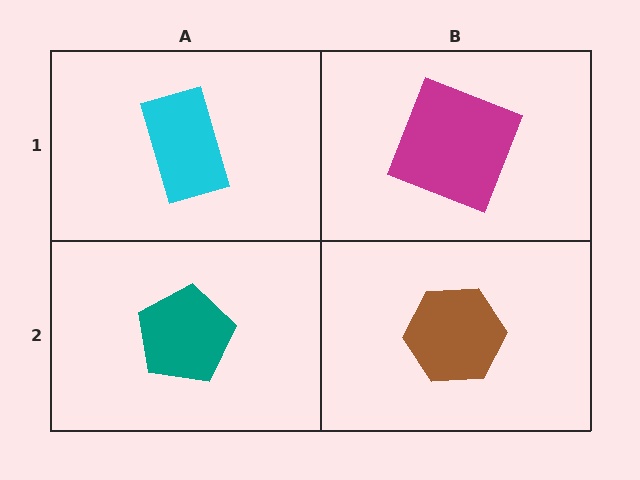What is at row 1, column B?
A magenta square.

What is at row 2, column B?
A brown hexagon.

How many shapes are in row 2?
2 shapes.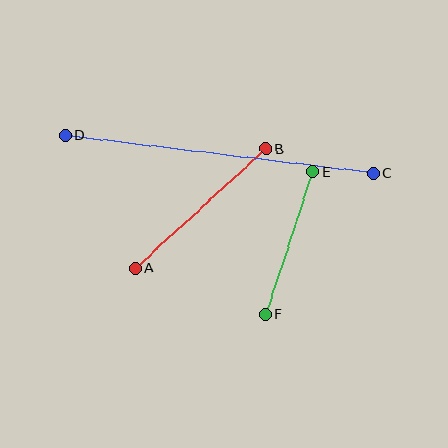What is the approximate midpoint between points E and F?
The midpoint is at approximately (289, 243) pixels.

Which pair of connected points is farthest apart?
Points C and D are farthest apart.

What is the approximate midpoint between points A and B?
The midpoint is at approximately (200, 208) pixels.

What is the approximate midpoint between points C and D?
The midpoint is at approximately (219, 154) pixels.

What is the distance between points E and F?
The distance is approximately 150 pixels.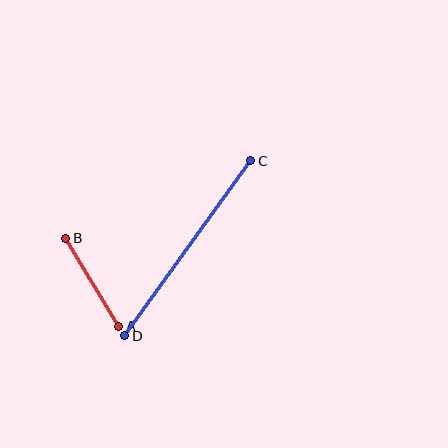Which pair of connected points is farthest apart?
Points C and D are farthest apart.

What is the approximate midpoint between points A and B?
The midpoint is at approximately (92, 282) pixels.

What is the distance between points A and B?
The distance is approximately 103 pixels.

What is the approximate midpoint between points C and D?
The midpoint is at approximately (188, 248) pixels.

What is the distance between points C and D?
The distance is approximately 216 pixels.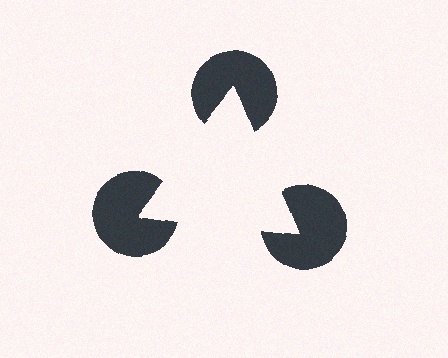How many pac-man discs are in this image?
There are 3 — one at each vertex of the illusory triangle.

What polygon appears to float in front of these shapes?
An illusory triangle — its edges are inferred from the aligned wedge cuts in the pac-man discs, not physically drawn.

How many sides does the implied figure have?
3 sides.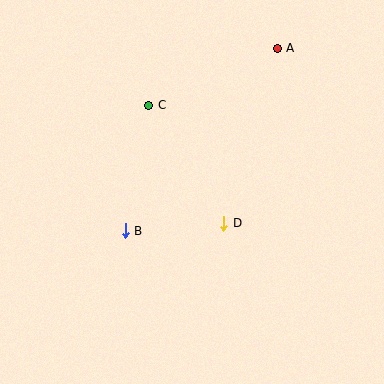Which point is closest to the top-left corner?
Point C is closest to the top-left corner.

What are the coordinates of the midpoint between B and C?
The midpoint between B and C is at (137, 168).